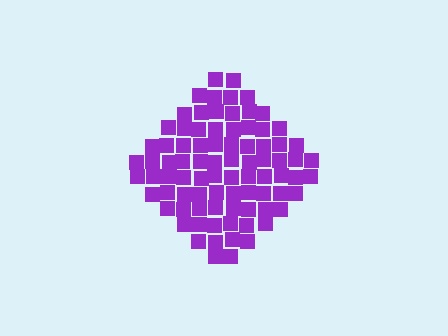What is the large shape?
The large shape is a diamond.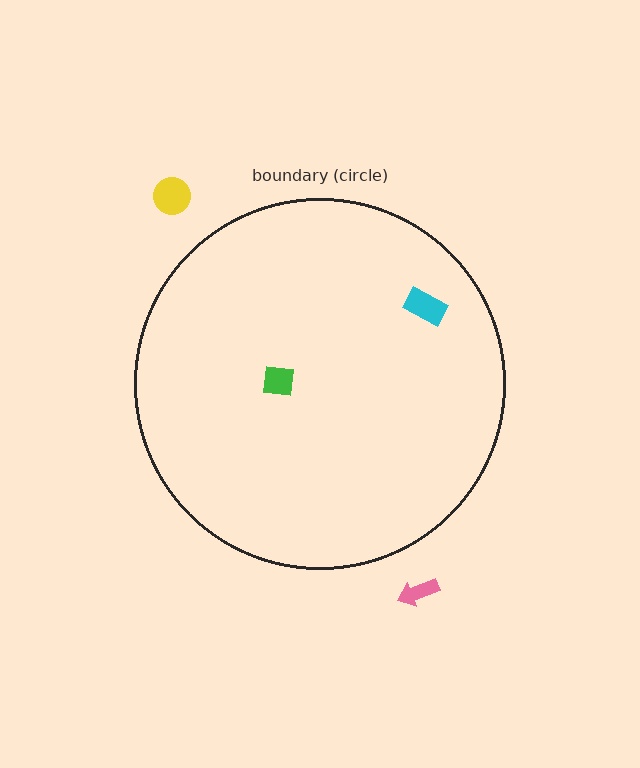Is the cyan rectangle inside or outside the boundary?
Inside.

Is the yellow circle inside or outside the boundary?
Outside.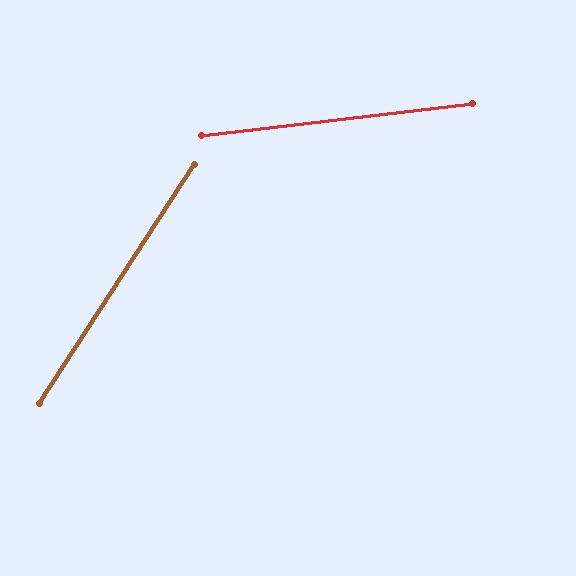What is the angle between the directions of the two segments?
Approximately 50 degrees.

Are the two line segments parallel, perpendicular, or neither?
Neither parallel nor perpendicular — they differ by about 50°.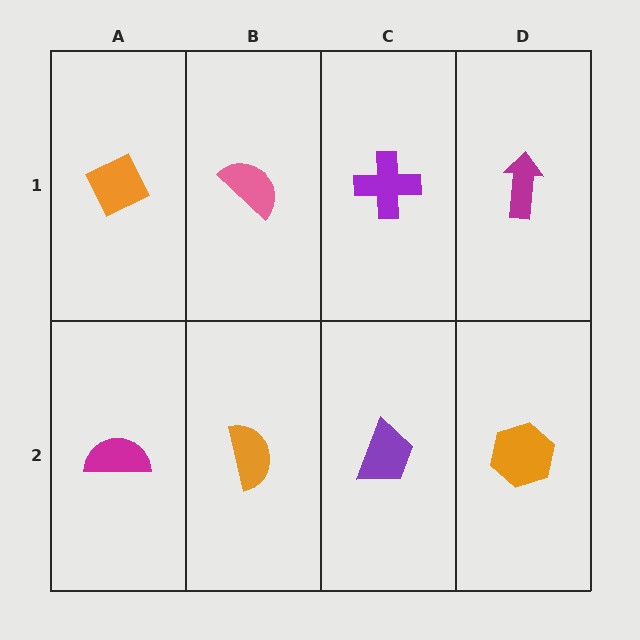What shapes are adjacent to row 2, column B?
A pink semicircle (row 1, column B), a magenta semicircle (row 2, column A), a purple trapezoid (row 2, column C).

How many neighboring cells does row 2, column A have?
2.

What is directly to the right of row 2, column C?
An orange hexagon.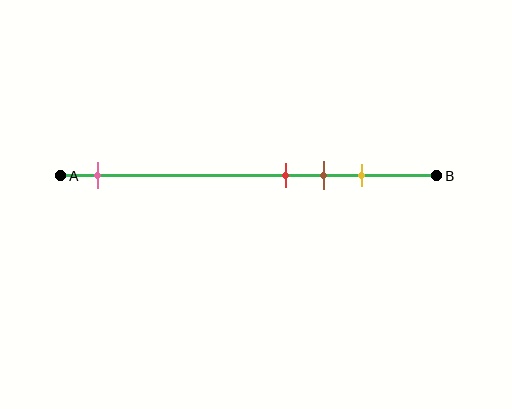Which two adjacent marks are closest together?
The red and brown marks are the closest adjacent pair.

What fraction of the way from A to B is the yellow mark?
The yellow mark is approximately 80% (0.8) of the way from A to B.